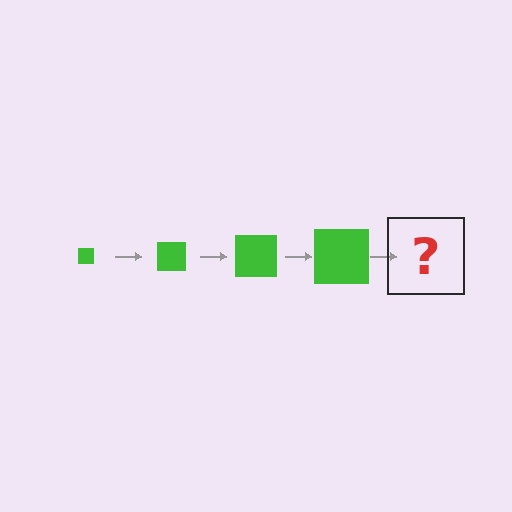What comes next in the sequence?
The next element should be a green square, larger than the previous one.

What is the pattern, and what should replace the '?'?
The pattern is that the square gets progressively larger each step. The '?' should be a green square, larger than the previous one.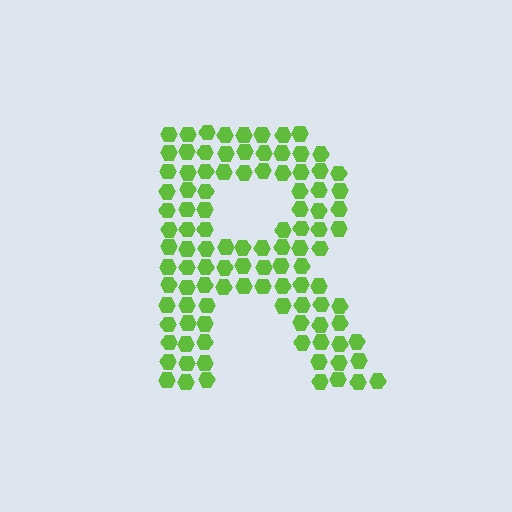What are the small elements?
The small elements are hexagons.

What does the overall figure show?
The overall figure shows the letter R.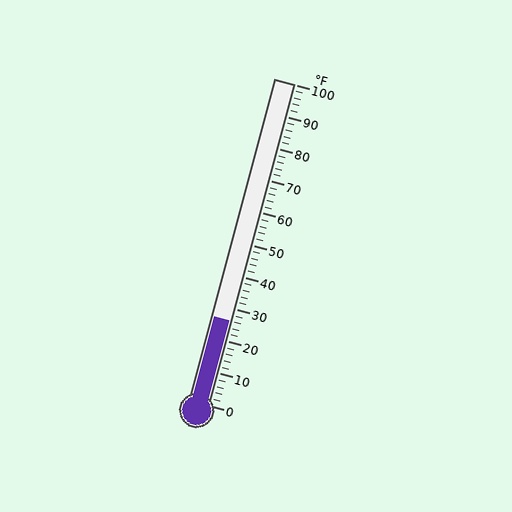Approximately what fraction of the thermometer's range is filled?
The thermometer is filled to approximately 25% of its range.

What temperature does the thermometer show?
The thermometer shows approximately 26°F.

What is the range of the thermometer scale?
The thermometer scale ranges from 0°F to 100°F.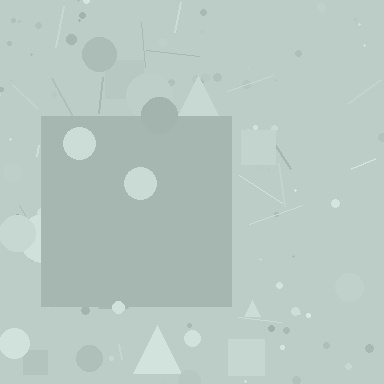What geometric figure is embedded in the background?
A square is embedded in the background.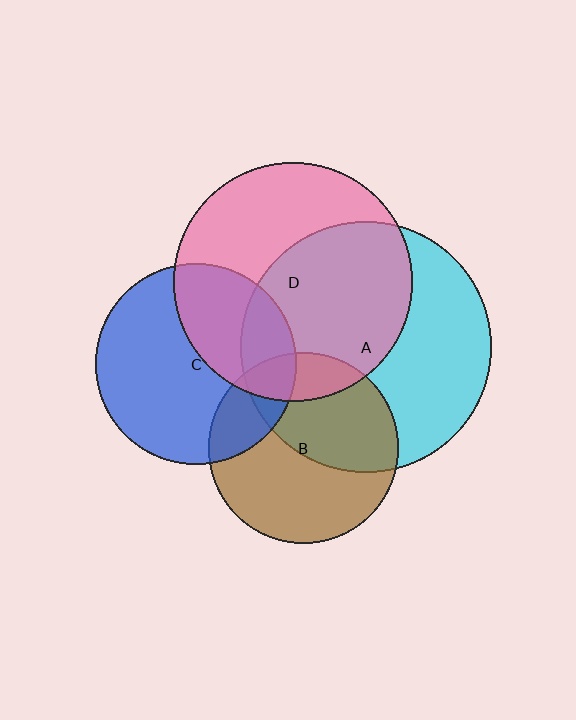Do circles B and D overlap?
Yes.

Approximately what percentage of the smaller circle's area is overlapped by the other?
Approximately 15%.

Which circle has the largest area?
Circle A (cyan).